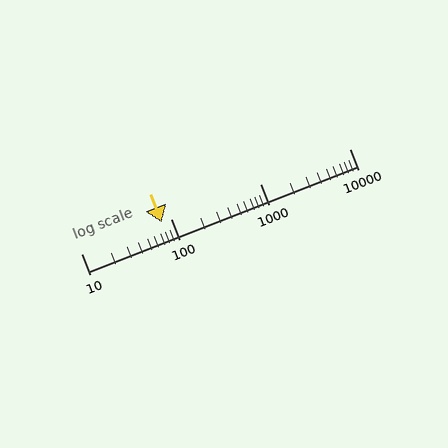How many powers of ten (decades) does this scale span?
The scale spans 3 decades, from 10 to 10000.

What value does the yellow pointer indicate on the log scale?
The pointer indicates approximately 79.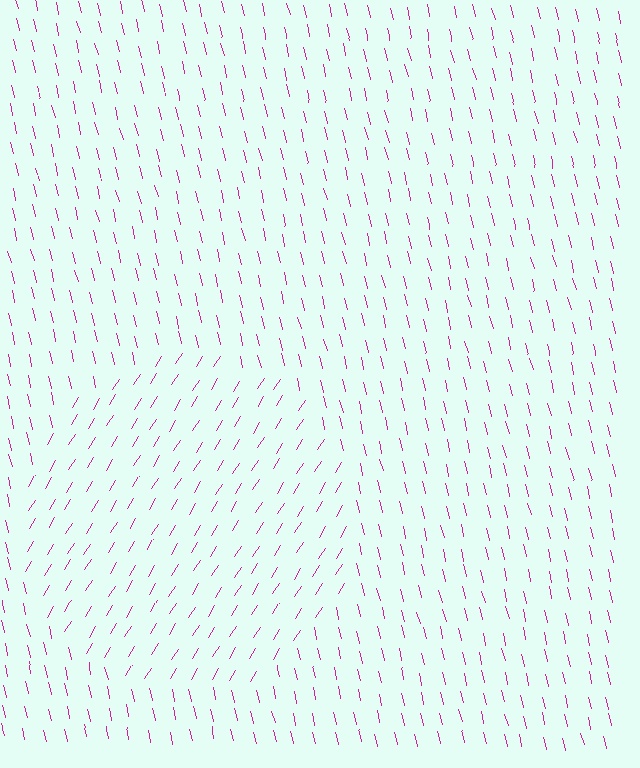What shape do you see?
I see a circle.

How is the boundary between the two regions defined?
The boundary is defined purely by a change in line orientation (approximately 45 degrees difference). All lines are the same color and thickness.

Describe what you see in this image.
The image is filled with small magenta line segments. A circle region in the image has lines oriented differently from the surrounding lines, creating a visible texture boundary.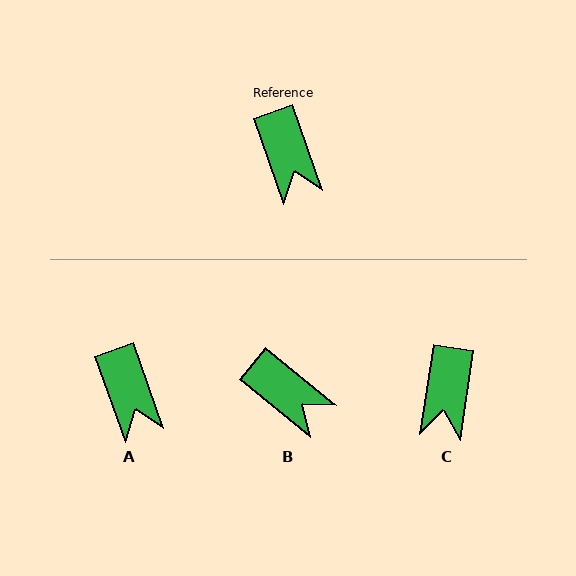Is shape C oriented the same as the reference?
No, it is off by about 28 degrees.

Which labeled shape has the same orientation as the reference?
A.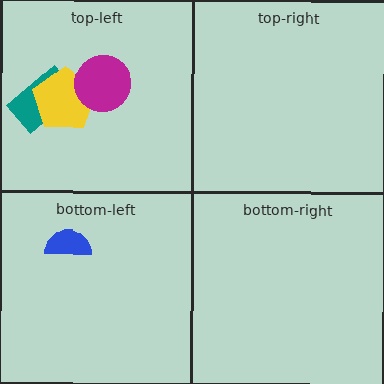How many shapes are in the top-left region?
3.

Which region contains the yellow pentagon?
The top-left region.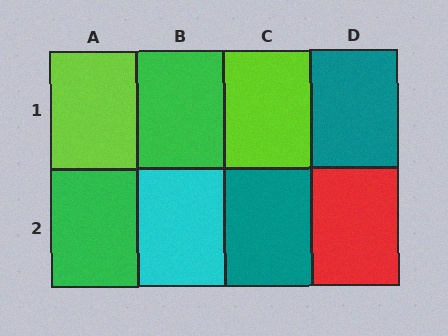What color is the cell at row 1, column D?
Teal.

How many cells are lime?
2 cells are lime.